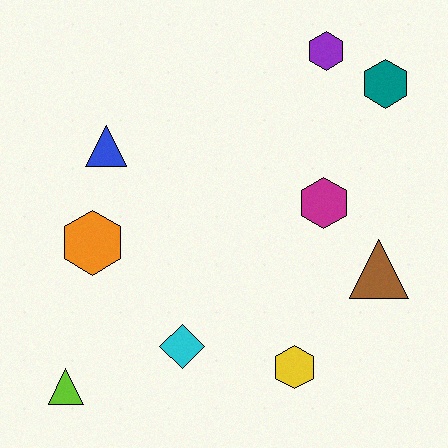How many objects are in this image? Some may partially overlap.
There are 9 objects.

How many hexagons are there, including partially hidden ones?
There are 5 hexagons.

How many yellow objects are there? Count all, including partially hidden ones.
There is 1 yellow object.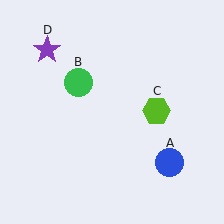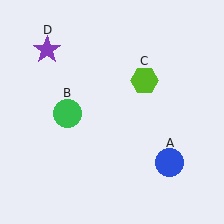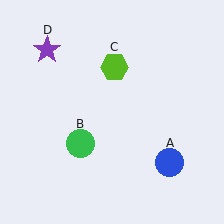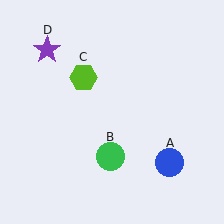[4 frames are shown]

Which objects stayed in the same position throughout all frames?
Blue circle (object A) and purple star (object D) remained stationary.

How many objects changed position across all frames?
2 objects changed position: green circle (object B), lime hexagon (object C).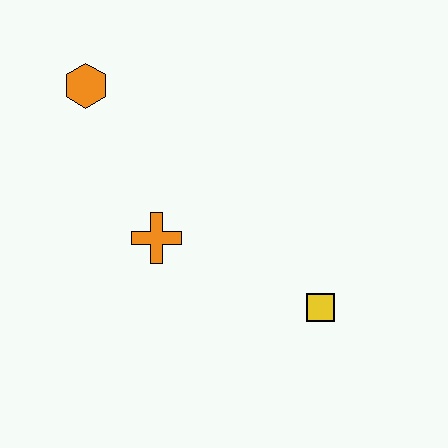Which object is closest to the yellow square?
The orange cross is closest to the yellow square.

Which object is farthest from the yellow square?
The orange hexagon is farthest from the yellow square.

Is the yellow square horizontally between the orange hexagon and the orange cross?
No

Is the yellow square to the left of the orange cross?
No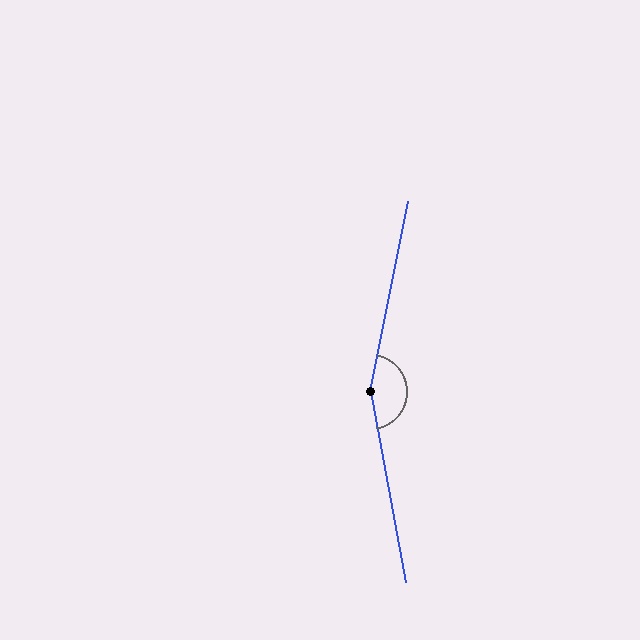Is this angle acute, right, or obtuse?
It is obtuse.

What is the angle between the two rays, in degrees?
Approximately 159 degrees.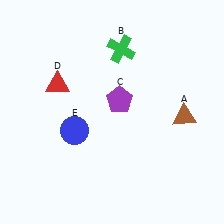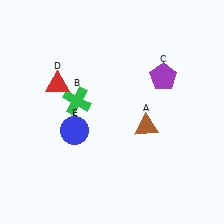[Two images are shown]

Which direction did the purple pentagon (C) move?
The purple pentagon (C) moved right.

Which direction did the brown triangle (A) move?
The brown triangle (A) moved left.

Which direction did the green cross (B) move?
The green cross (B) moved down.